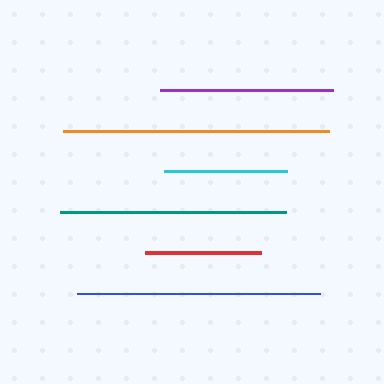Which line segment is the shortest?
The red line is the shortest at approximately 116 pixels.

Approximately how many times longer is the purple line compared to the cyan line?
The purple line is approximately 1.4 times the length of the cyan line.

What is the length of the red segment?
The red segment is approximately 116 pixels long.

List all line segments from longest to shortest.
From longest to shortest: orange, blue, teal, purple, cyan, red.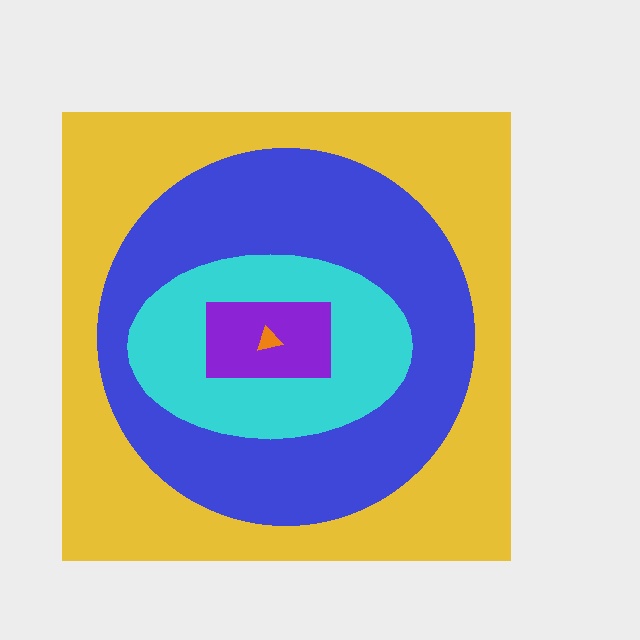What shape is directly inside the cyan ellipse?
The purple rectangle.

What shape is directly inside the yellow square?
The blue circle.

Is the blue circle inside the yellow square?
Yes.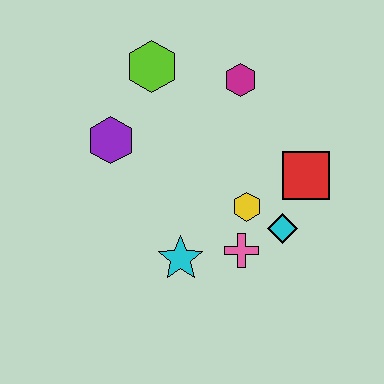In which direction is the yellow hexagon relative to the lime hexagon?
The yellow hexagon is below the lime hexagon.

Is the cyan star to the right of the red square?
No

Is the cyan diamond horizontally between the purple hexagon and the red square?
Yes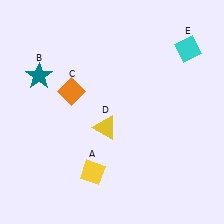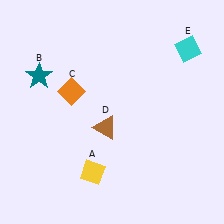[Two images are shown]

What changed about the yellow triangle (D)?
In Image 1, D is yellow. In Image 2, it changed to brown.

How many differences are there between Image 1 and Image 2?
There is 1 difference between the two images.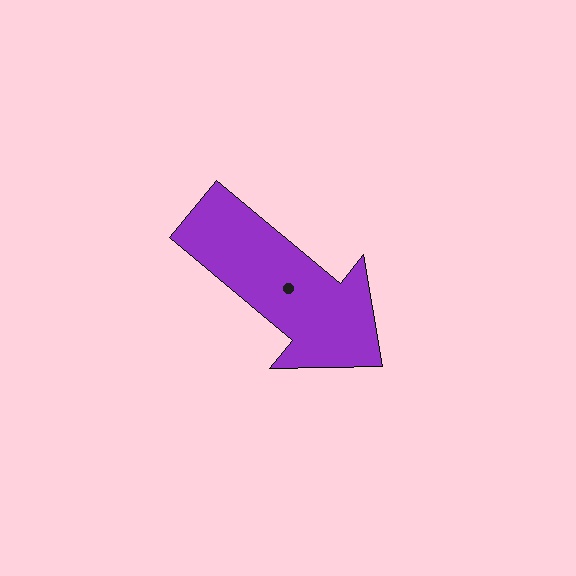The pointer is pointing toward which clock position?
Roughly 4 o'clock.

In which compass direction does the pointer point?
Southeast.